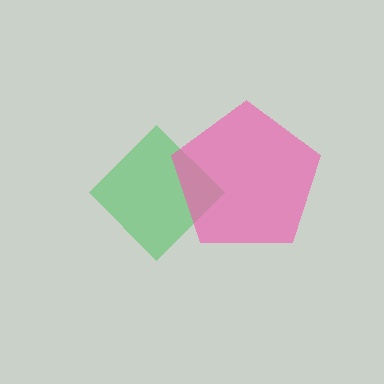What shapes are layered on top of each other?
The layered shapes are: a green diamond, a pink pentagon.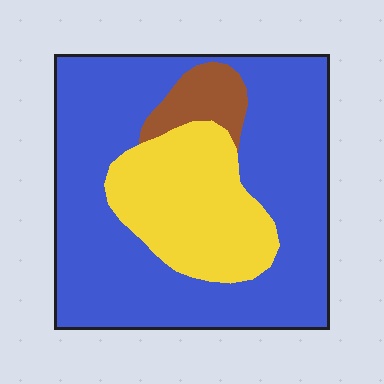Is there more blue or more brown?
Blue.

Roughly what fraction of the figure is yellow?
Yellow covers around 25% of the figure.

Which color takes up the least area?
Brown, at roughly 5%.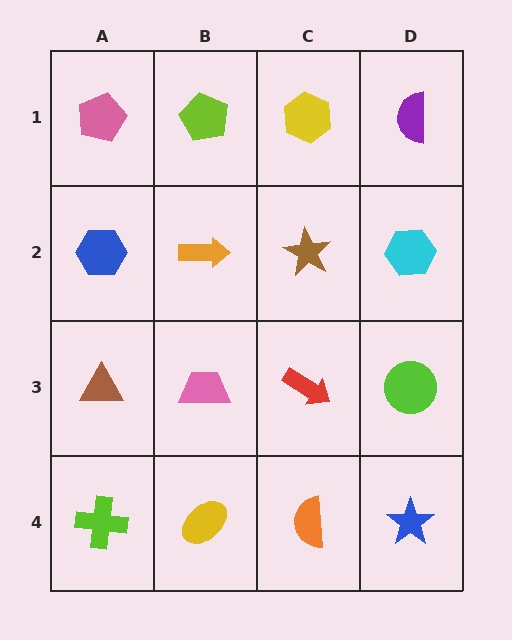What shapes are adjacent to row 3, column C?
A brown star (row 2, column C), an orange semicircle (row 4, column C), a pink trapezoid (row 3, column B), a lime circle (row 3, column D).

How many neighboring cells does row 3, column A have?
3.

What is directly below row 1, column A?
A blue hexagon.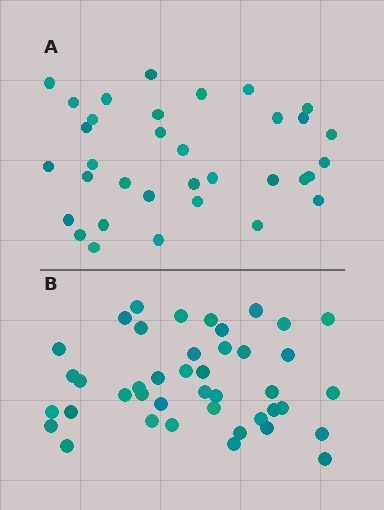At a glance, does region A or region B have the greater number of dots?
Region B (the bottom region) has more dots.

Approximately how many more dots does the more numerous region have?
Region B has roughly 8 or so more dots than region A.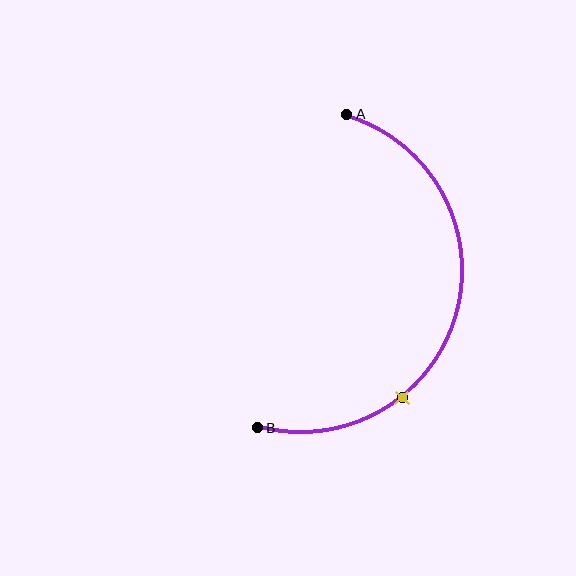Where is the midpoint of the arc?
The arc midpoint is the point on the curve farthest from the straight line joining A and B. It sits to the right of that line.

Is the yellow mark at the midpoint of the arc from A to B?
No. The yellow mark lies on the arc but is closer to endpoint B. The arc midpoint would be at the point on the curve equidistant along the arc from both A and B.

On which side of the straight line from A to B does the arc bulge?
The arc bulges to the right of the straight line connecting A and B.